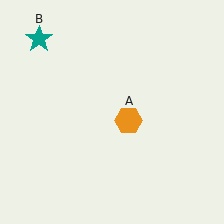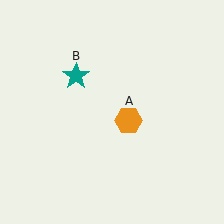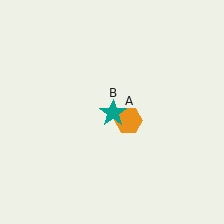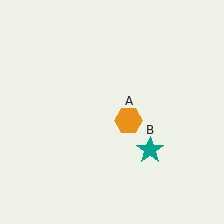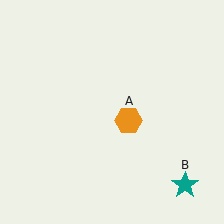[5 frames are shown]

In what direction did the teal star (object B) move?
The teal star (object B) moved down and to the right.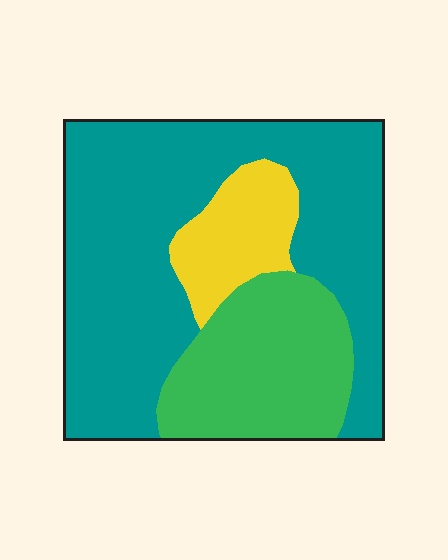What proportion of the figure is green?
Green covers 25% of the figure.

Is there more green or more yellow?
Green.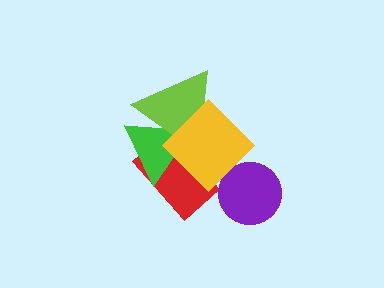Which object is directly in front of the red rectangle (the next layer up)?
The green triangle is directly in front of the red rectangle.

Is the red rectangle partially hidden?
Yes, it is partially covered by another shape.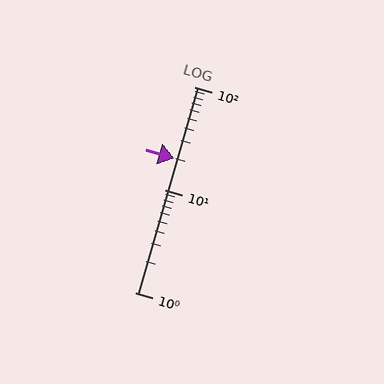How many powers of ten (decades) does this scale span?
The scale spans 2 decades, from 1 to 100.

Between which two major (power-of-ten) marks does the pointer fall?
The pointer is between 10 and 100.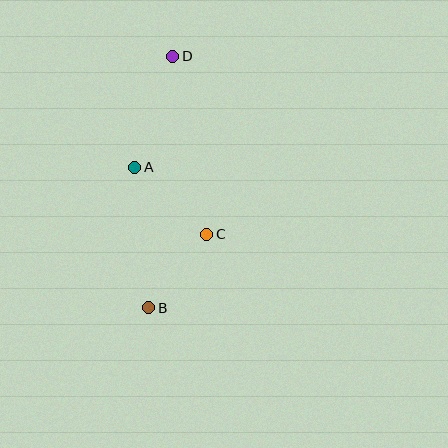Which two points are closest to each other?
Points B and C are closest to each other.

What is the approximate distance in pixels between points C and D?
The distance between C and D is approximately 181 pixels.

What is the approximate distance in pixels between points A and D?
The distance between A and D is approximately 118 pixels.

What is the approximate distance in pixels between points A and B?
The distance between A and B is approximately 141 pixels.